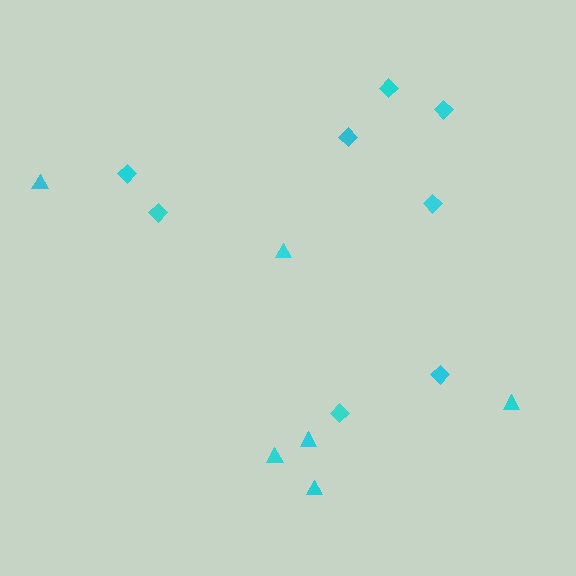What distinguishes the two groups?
There are 2 groups: one group of triangles (6) and one group of diamonds (8).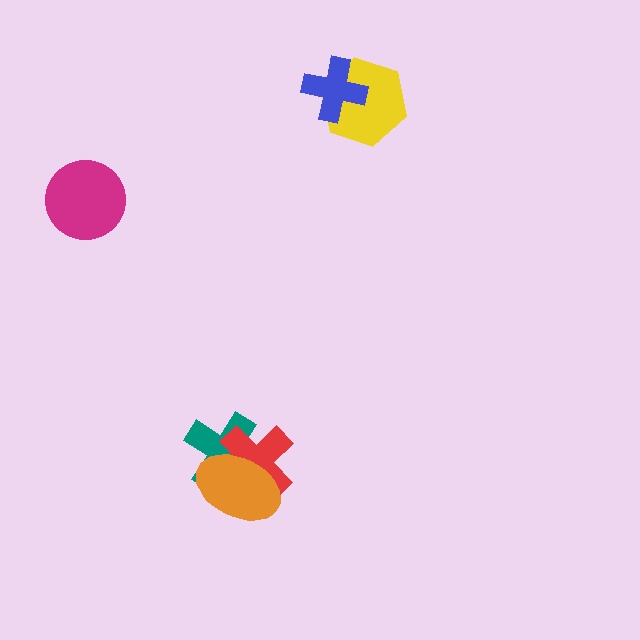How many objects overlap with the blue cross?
1 object overlaps with the blue cross.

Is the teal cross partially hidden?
Yes, it is partially covered by another shape.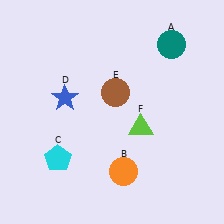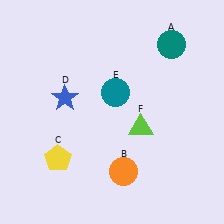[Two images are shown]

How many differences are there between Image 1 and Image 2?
There are 2 differences between the two images.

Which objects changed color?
C changed from cyan to yellow. E changed from brown to teal.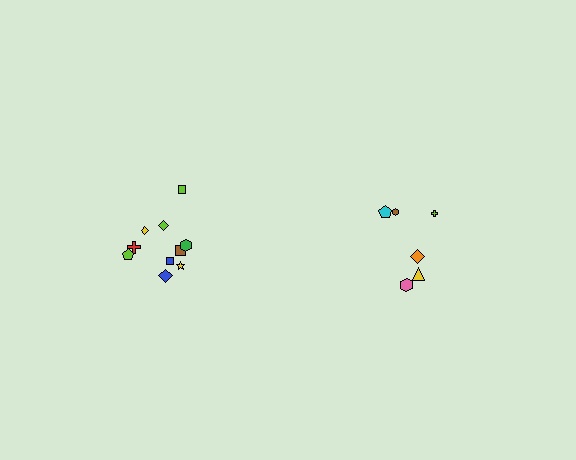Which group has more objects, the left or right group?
The left group.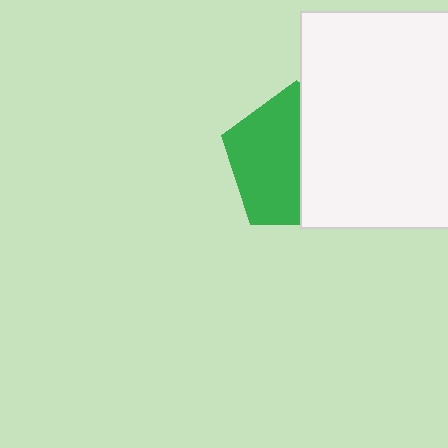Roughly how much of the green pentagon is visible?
About half of it is visible (roughly 52%).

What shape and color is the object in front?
The object in front is a white rectangle.